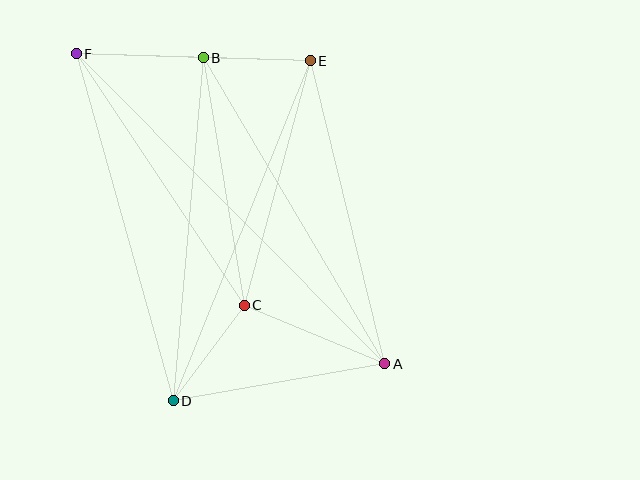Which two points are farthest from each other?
Points A and F are farthest from each other.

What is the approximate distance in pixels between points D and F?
The distance between D and F is approximately 360 pixels.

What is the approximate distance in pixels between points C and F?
The distance between C and F is approximately 303 pixels.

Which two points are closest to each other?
Points B and E are closest to each other.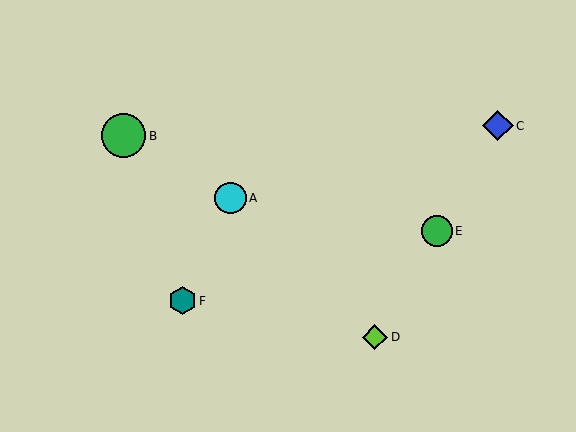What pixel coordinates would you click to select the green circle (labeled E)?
Click at (437, 231) to select the green circle E.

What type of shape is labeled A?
Shape A is a cyan circle.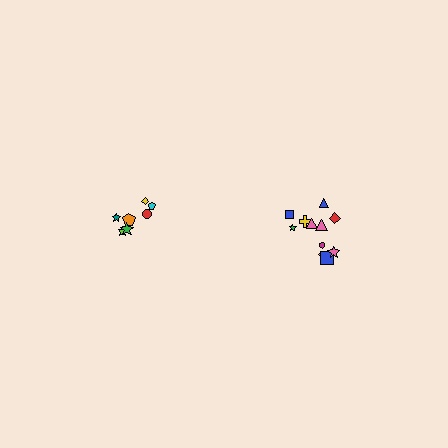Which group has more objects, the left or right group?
The right group.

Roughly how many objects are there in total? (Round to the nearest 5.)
Roughly 20 objects in total.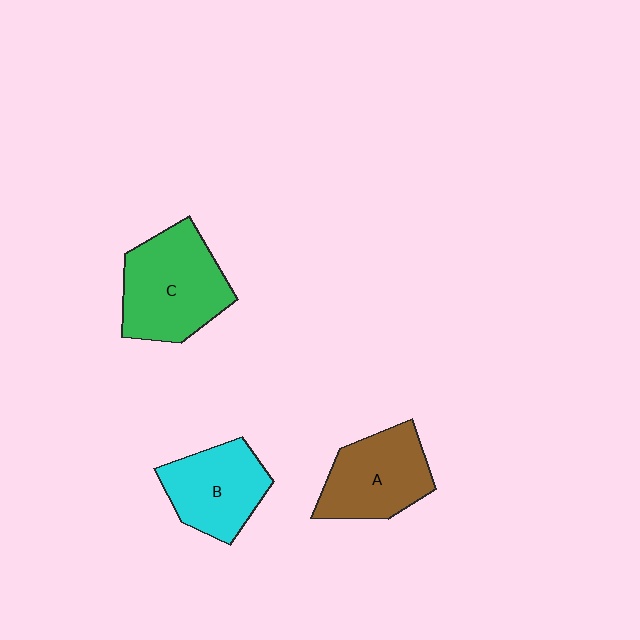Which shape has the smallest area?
Shape B (cyan).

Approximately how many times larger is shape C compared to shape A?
Approximately 1.2 times.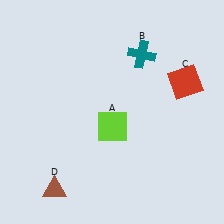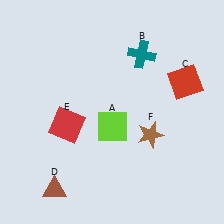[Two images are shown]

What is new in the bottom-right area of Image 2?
A brown star (F) was added in the bottom-right area of Image 2.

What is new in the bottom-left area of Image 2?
A red square (E) was added in the bottom-left area of Image 2.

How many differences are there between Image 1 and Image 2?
There are 2 differences between the two images.